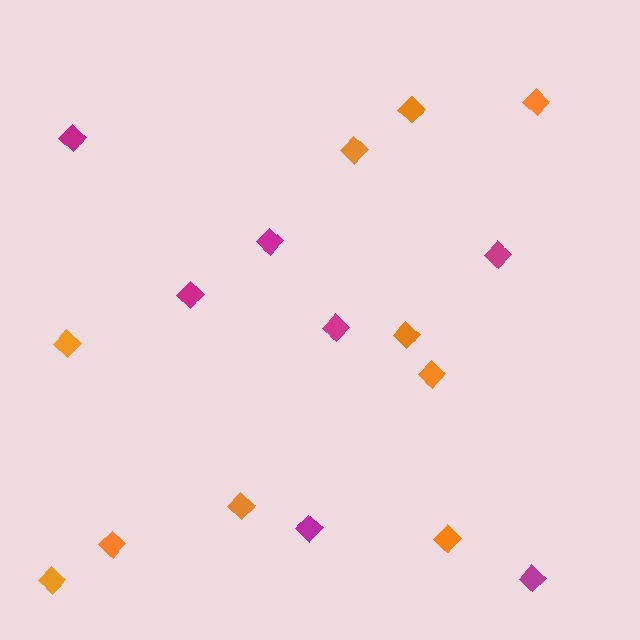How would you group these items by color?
There are 2 groups: one group of magenta diamonds (7) and one group of orange diamonds (10).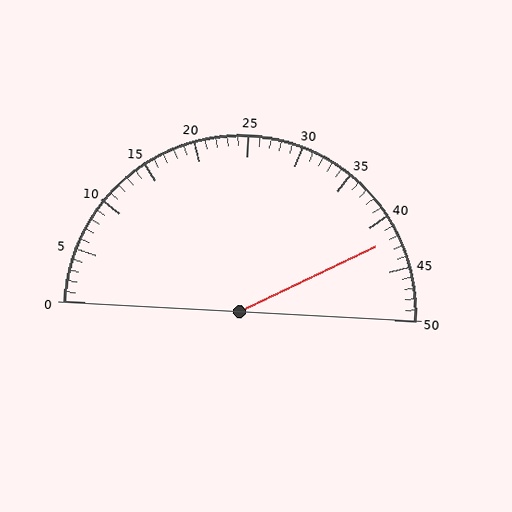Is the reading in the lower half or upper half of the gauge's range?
The reading is in the upper half of the range (0 to 50).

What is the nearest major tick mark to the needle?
The nearest major tick mark is 40.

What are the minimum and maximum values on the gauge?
The gauge ranges from 0 to 50.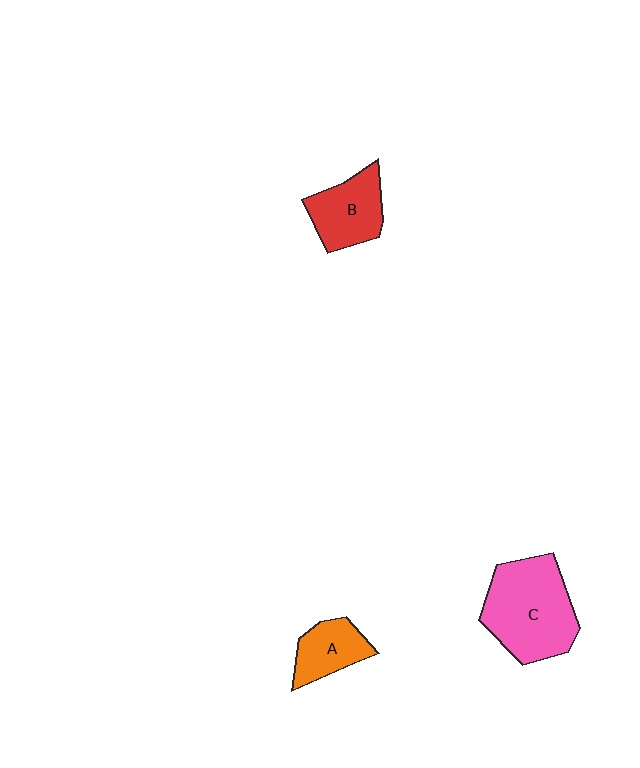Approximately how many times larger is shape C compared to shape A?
Approximately 2.2 times.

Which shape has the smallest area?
Shape A (orange).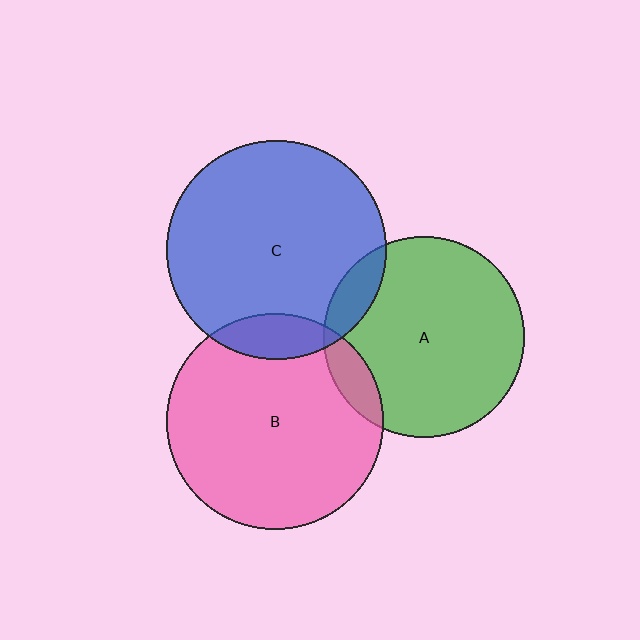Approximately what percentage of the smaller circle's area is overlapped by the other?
Approximately 10%.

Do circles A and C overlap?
Yes.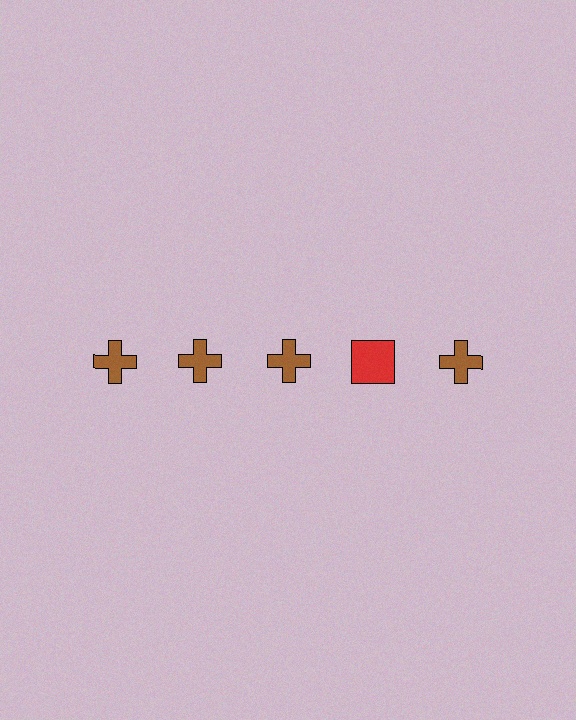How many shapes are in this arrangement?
There are 5 shapes arranged in a grid pattern.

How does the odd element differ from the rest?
It differs in both color (red instead of brown) and shape (square instead of cross).